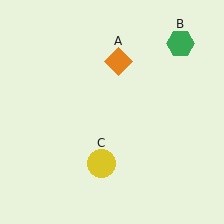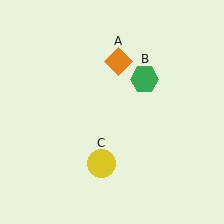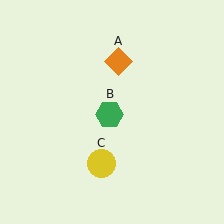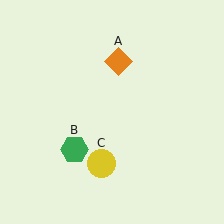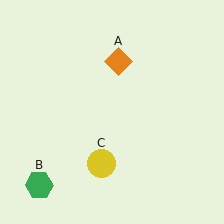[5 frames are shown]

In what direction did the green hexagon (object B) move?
The green hexagon (object B) moved down and to the left.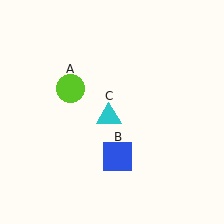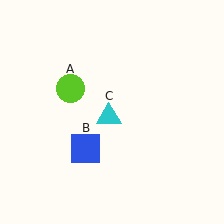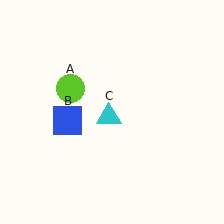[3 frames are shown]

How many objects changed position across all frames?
1 object changed position: blue square (object B).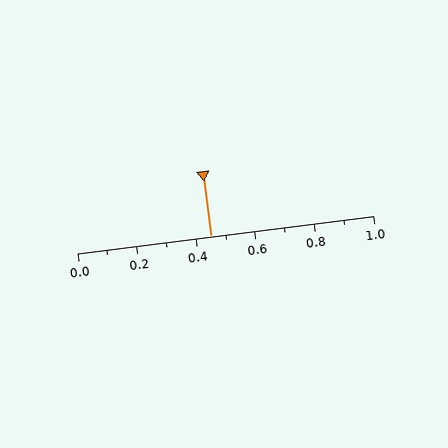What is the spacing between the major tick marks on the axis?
The major ticks are spaced 0.2 apart.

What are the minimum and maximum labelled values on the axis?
The axis runs from 0.0 to 1.0.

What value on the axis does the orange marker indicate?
The marker indicates approximately 0.45.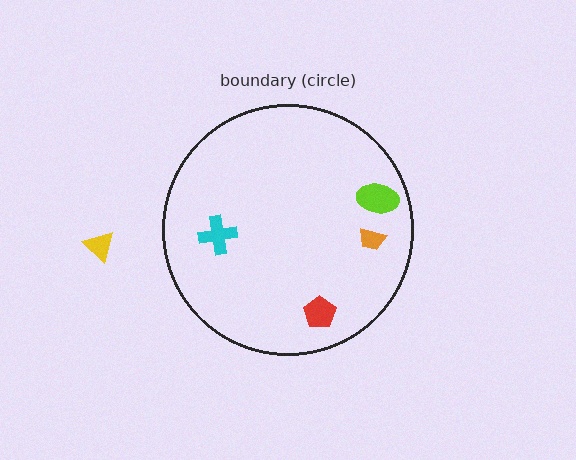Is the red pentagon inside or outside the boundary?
Inside.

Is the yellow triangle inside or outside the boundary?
Outside.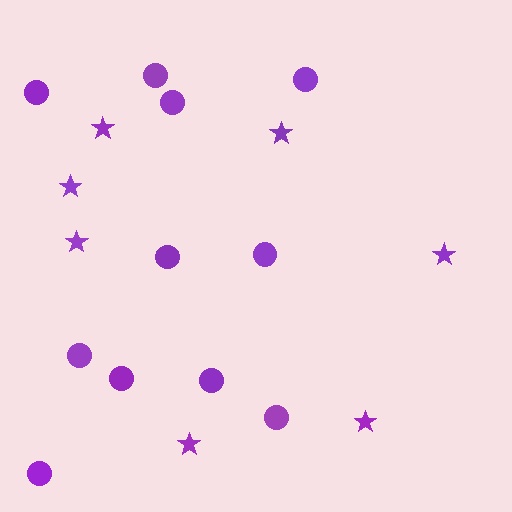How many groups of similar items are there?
There are 2 groups: one group of stars (7) and one group of circles (11).